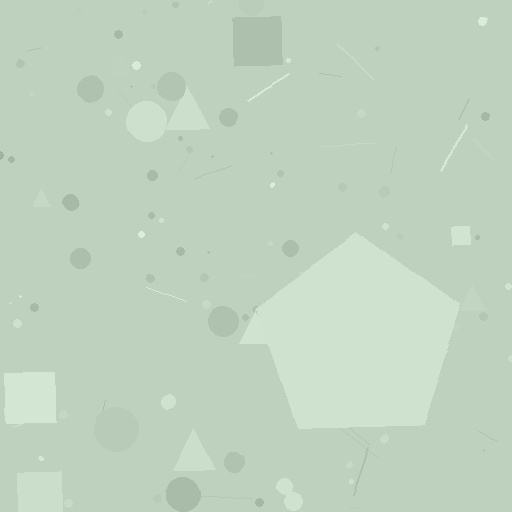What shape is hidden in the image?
A pentagon is hidden in the image.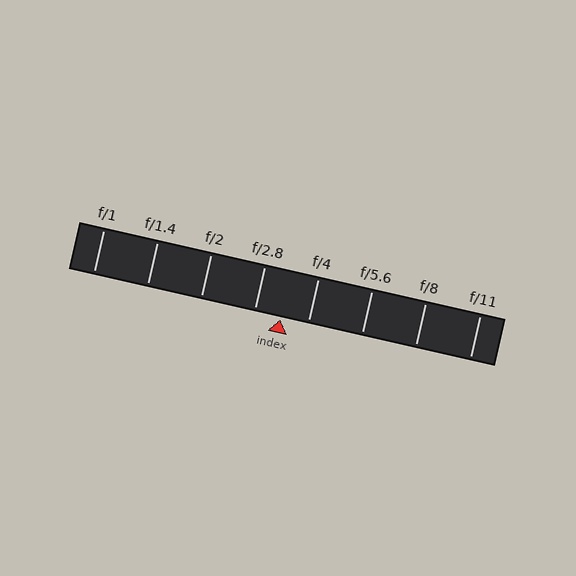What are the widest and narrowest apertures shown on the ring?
The widest aperture shown is f/1 and the narrowest is f/11.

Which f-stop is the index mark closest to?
The index mark is closest to f/2.8.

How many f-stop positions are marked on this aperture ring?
There are 8 f-stop positions marked.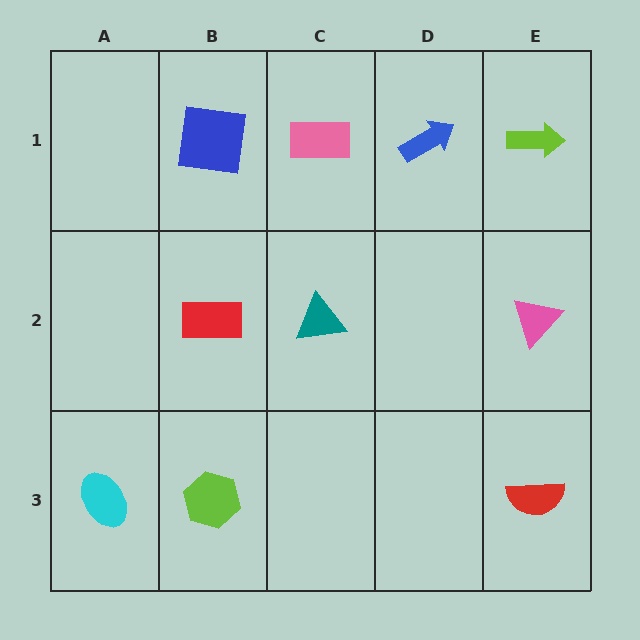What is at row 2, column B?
A red rectangle.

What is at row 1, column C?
A pink rectangle.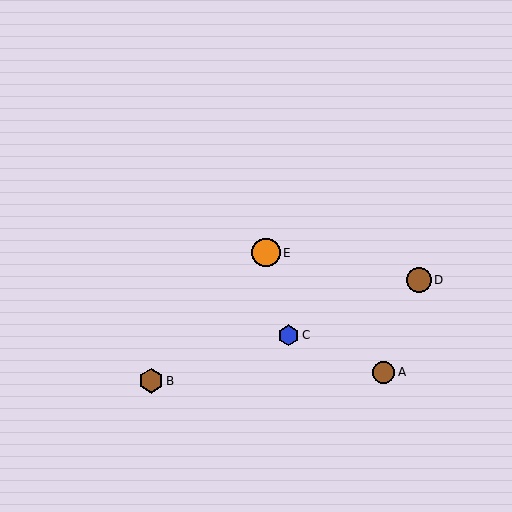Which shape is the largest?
The orange circle (labeled E) is the largest.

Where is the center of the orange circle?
The center of the orange circle is at (266, 253).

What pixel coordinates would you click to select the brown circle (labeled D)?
Click at (419, 280) to select the brown circle D.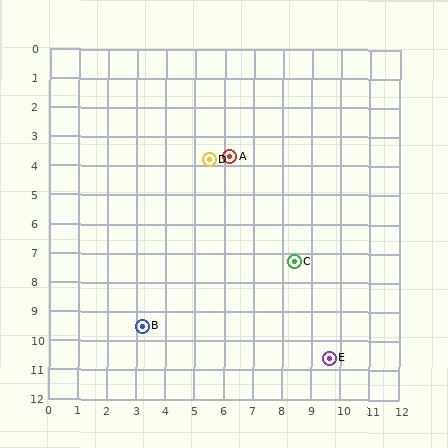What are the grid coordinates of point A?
Point A is at approximately (6.2, 3.7).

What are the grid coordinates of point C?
Point C is at approximately (8.4, 7.3).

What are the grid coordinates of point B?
Point B is at approximately (3.2, 9.5).